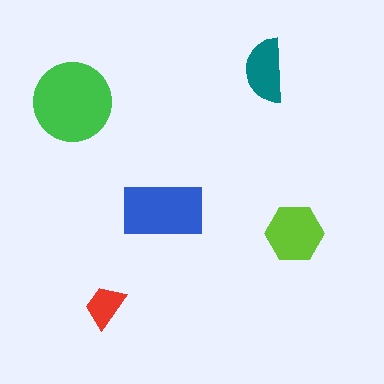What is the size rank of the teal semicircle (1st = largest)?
4th.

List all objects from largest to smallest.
The green circle, the blue rectangle, the lime hexagon, the teal semicircle, the red trapezoid.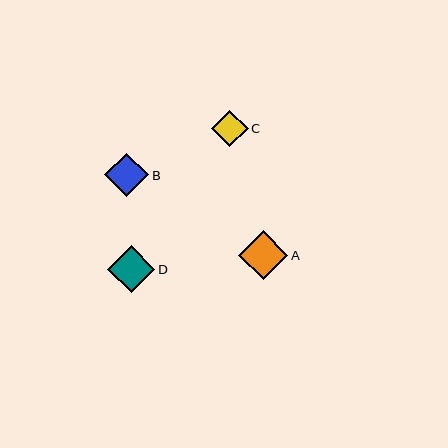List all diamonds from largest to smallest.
From largest to smallest: A, D, B, C.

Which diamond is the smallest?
Diamond C is the smallest with a size of approximately 36 pixels.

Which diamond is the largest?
Diamond A is the largest with a size of approximately 49 pixels.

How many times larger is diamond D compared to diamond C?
Diamond D is approximately 1.3 times the size of diamond C.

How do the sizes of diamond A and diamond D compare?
Diamond A and diamond D are approximately the same size.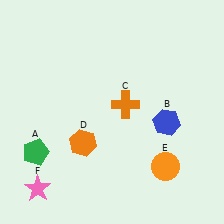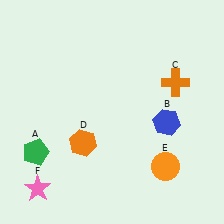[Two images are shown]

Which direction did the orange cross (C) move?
The orange cross (C) moved right.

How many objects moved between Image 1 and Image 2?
1 object moved between the two images.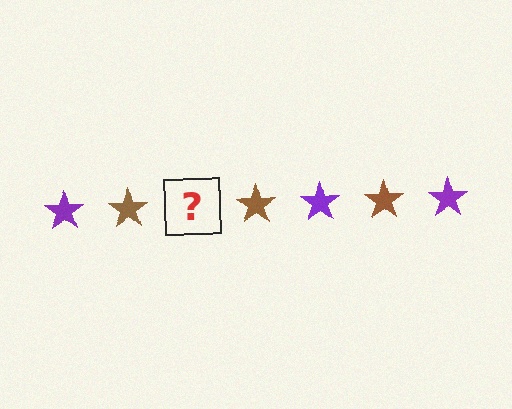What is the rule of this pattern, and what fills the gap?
The rule is that the pattern cycles through purple, brown stars. The gap should be filled with a purple star.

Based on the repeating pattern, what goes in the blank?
The blank should be a purple star.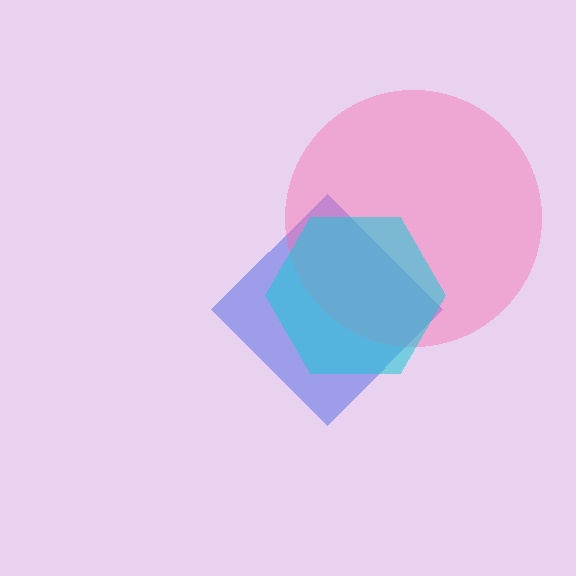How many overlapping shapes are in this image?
There are 3 overlapping shapes in the image.